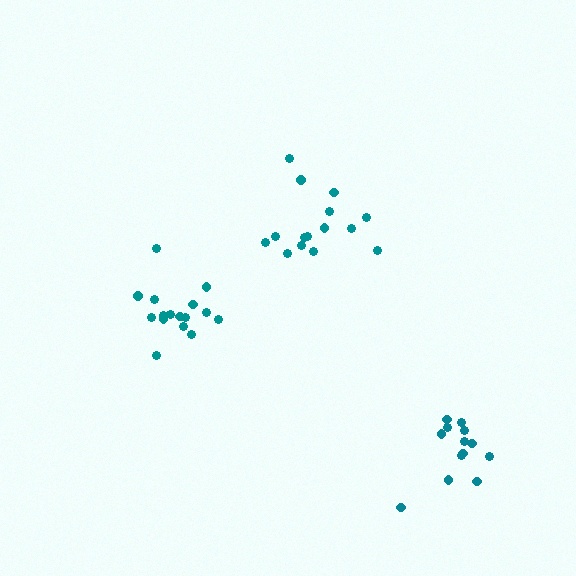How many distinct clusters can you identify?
There are 3 distinct clusters.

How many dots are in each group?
Group 1: 13 dots, Group 2: 16 dots, Group 3: 15 dots (44 total).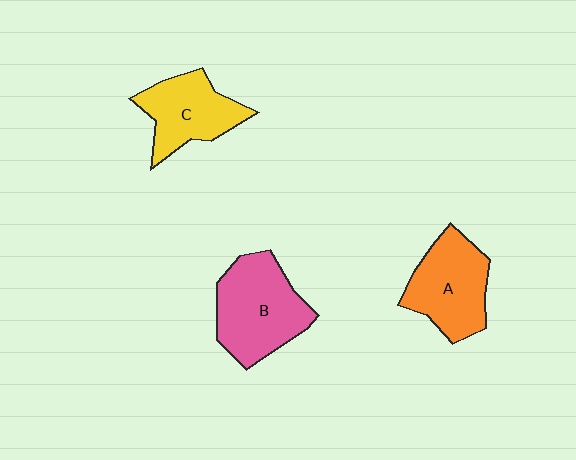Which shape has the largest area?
Shape B (pink).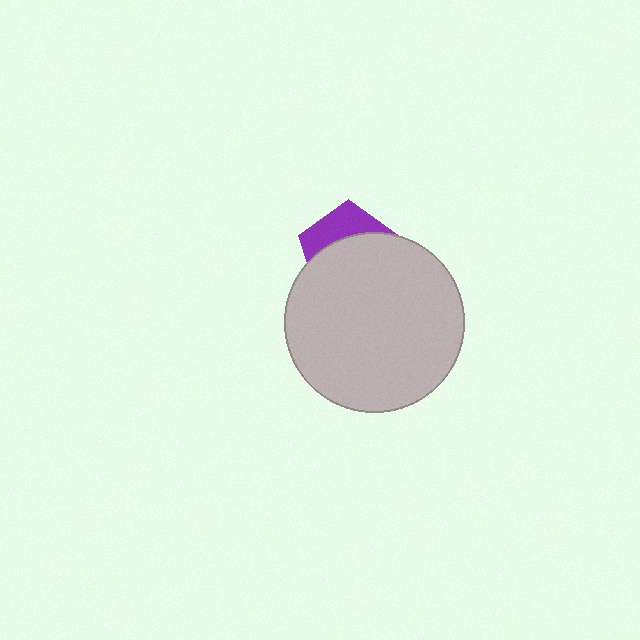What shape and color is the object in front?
The object in front is a light gray circle.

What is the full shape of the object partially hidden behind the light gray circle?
The partially hidden object is a purple pentagon.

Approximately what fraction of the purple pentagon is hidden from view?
Roughly 66% of the purple pentagon is hidden behind the light gray circle.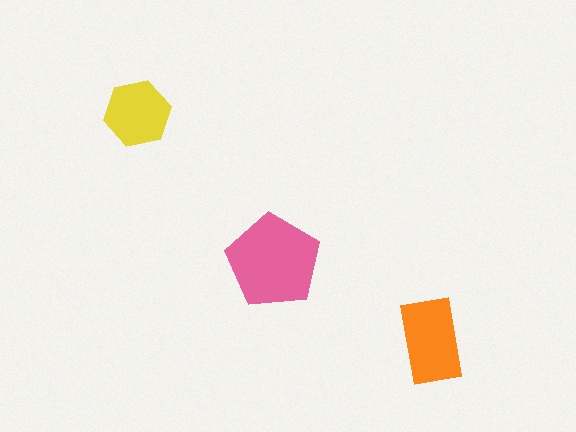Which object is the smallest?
The yellow hexagon.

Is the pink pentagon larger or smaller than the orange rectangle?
Larger.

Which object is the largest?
The pink pentagon.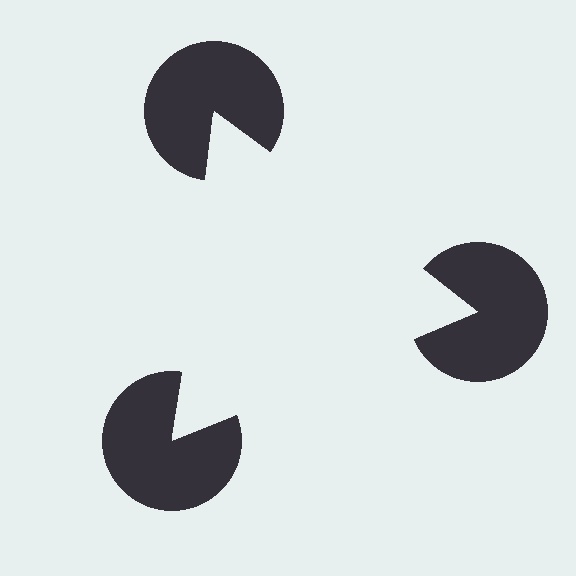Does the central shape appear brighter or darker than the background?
It typically appears slightly brighter than the background, even though no actual brightness change is drawn.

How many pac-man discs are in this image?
There are 3 — one at each vertex of the illusory triangle.